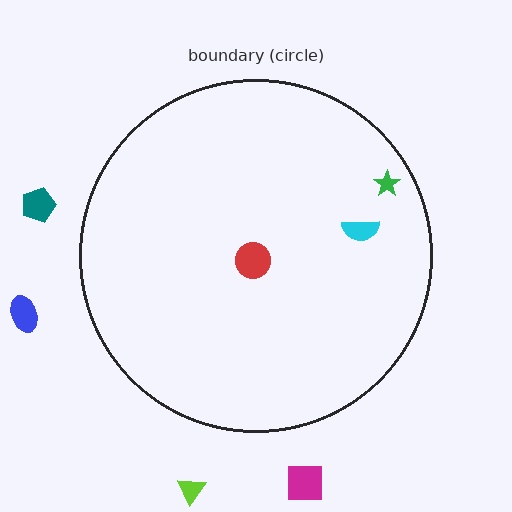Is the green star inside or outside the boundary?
Inside.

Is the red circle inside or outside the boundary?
Inside.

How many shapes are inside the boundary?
3 inside, 4 outside.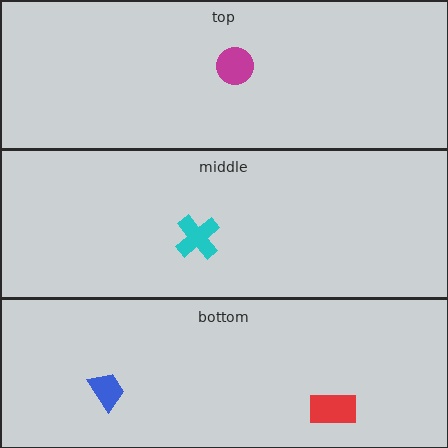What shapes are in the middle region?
The cyan cross.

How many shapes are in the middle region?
1.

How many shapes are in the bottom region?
2.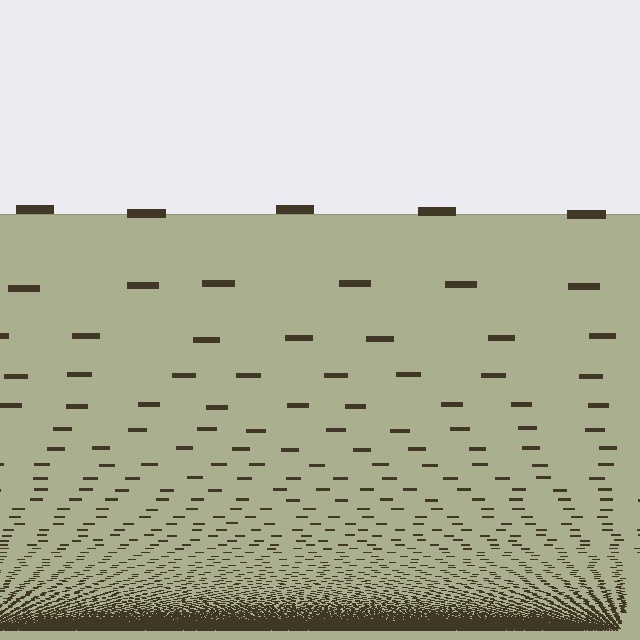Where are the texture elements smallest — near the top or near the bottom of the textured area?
Near the bottom.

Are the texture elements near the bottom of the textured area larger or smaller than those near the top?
Smaller. The gradient is inverted — elements near the bottom are smaller and denser.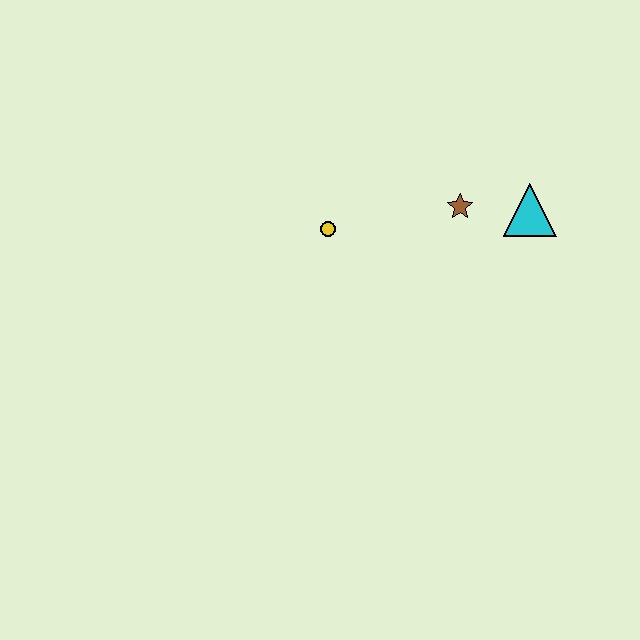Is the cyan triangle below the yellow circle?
No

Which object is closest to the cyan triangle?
The brown star is closest to the cyan triangle.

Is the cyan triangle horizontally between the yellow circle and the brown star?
No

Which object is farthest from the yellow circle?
The cyan triangle is farthest from the yellow circle.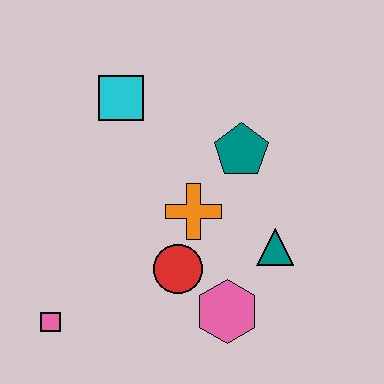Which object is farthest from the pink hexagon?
The cyan square is farthest from the pink hexagon.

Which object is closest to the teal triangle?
The pink hexagon is closest to the teal triangle.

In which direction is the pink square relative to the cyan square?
The pink square is below the cyan square.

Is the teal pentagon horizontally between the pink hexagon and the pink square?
No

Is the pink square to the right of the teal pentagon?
No